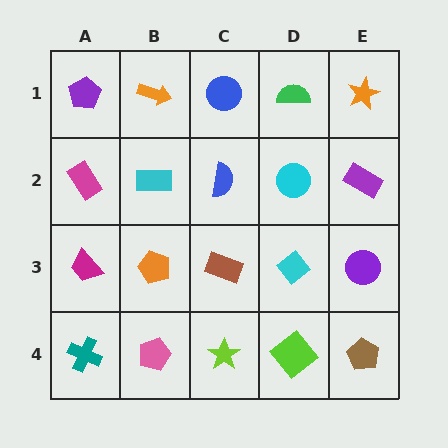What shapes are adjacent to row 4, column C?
A brown rectangle (row 3, column C), a pink pentagon (row 4, column B), a lime diamond (row 4, column D).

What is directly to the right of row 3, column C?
A cyan diamond.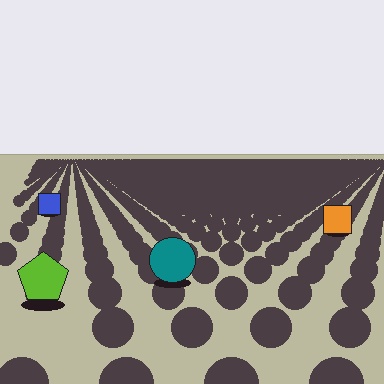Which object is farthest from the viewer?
The blue square is farthest from the viewer. It appears smaller and the ground texture around it is denser.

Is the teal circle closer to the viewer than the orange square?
Yes. The teal circle is closer — you can tell from the texture gradient: the ground texture is coarser near it.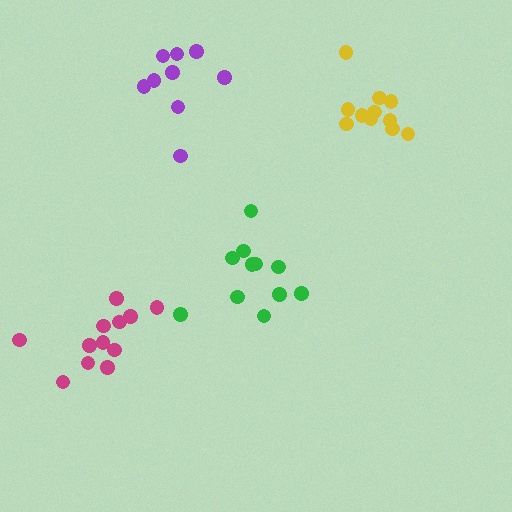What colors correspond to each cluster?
The clusters are colored: green, yellow, purple, magenta.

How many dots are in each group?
Group 1: 11 dots, Group 2: 11 dots, Group 3: 9 dots, Group 4: 12 dots (43 total).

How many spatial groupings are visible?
There are 4 spatial groupings.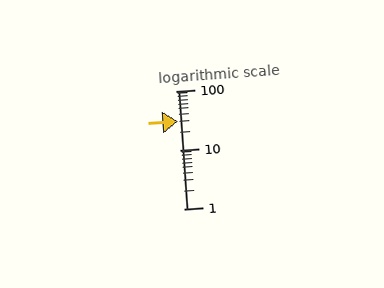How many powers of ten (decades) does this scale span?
The scale spans 2 decades, from 1 to 100.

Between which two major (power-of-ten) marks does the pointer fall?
The pointer is between 10 and 100.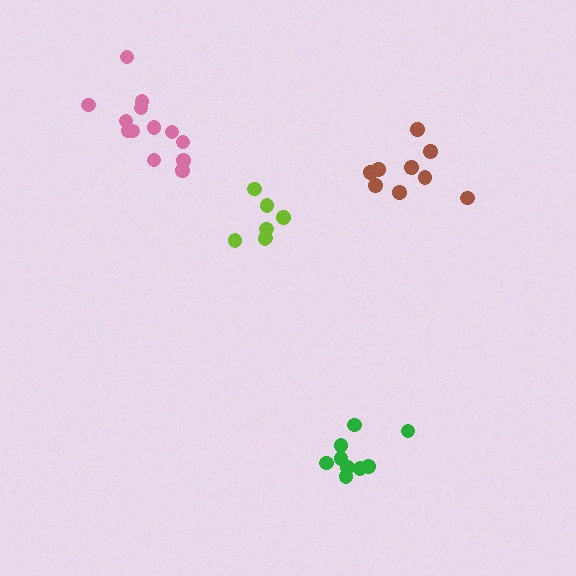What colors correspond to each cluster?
The clusters are colored: green, brown, lime, pink.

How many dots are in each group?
Group 1: 9 dots, Group 2: 9 dots, Group 3: 7 dots, Group 4: 13 dots (38 total).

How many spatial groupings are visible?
There are 4 spatial groupings.